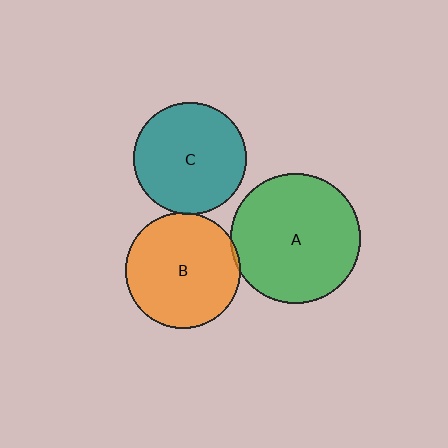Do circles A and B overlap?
Yes.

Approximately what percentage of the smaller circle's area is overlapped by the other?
Approximately 5%.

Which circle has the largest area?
Circle A (green).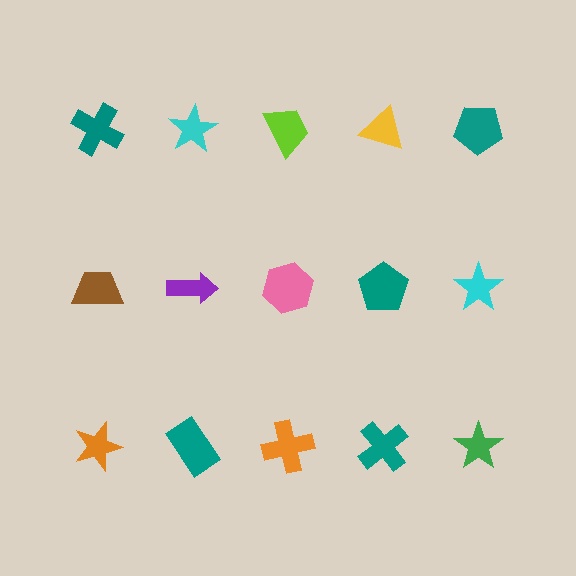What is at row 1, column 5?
A teal pentagon.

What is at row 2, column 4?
A teal pentagon.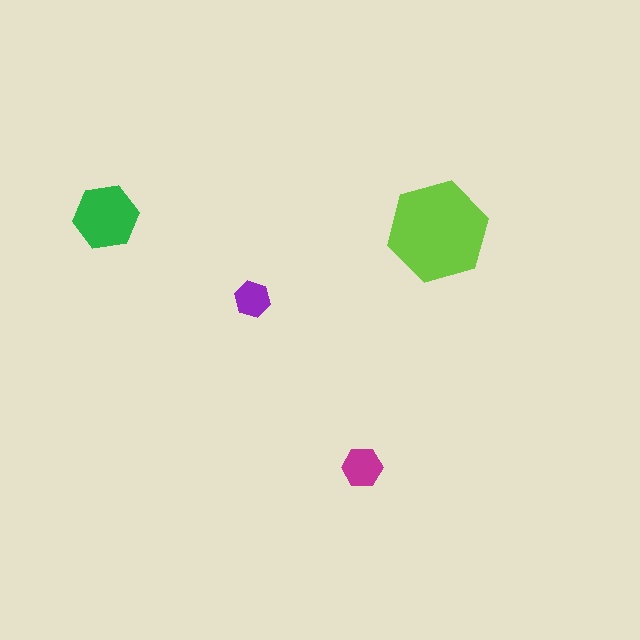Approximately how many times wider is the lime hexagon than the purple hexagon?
About 3 times wider.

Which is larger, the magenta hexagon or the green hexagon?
The green one.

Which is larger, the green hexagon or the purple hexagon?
The green one.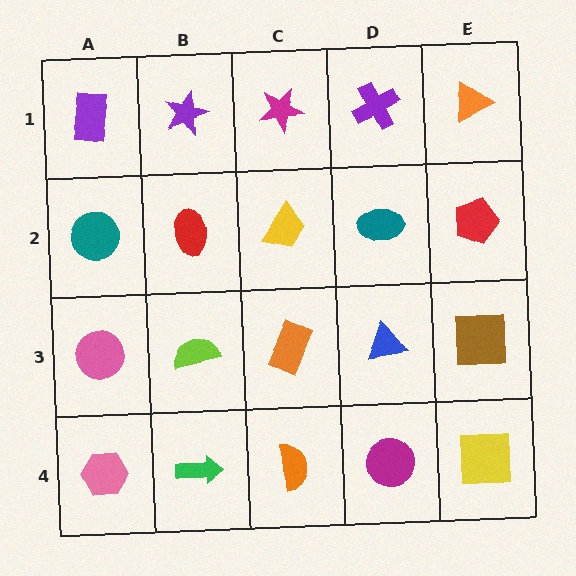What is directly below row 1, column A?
A teal circle.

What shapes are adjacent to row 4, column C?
An orange rectangle (row 3, column C), a green arrow (row 4, column B), a magenta circle (row 4, column D).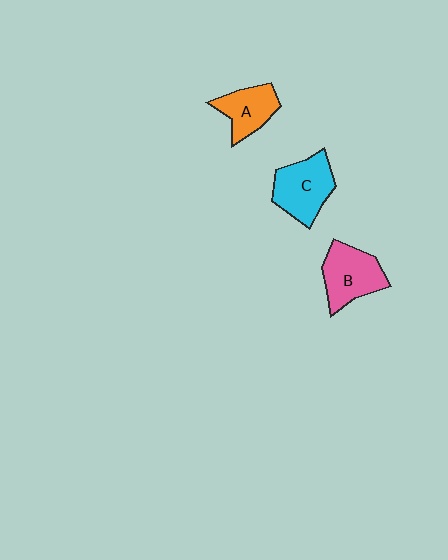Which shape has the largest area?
Shape C (cyan).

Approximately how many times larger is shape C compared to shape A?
Approximately 1.3 times.